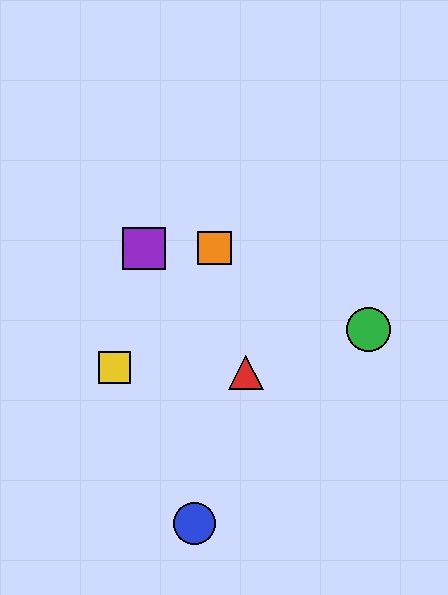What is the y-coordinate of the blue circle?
The blue circle is at y≈524.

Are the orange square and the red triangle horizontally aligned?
No, the orange square is at y≈248 and the red triangle is at y≈373.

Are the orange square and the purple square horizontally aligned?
Yes, both are at y≈248.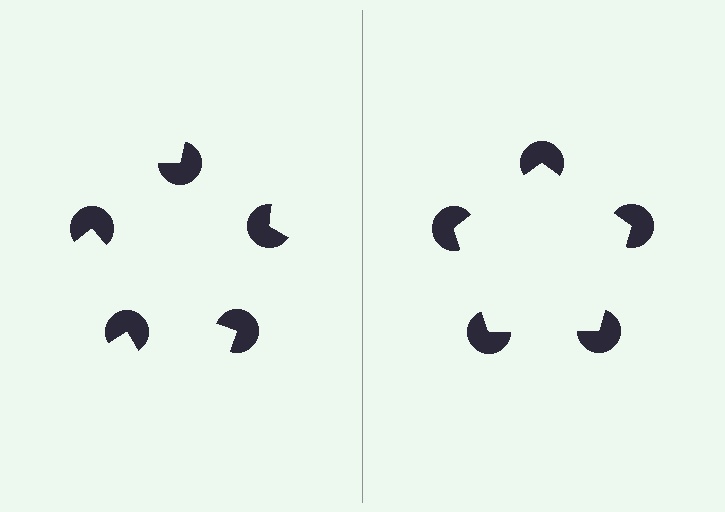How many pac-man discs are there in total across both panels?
10 — 5 on each side.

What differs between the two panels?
The pac-man discs are positioned identically on both sides; only the wedge orientations differ. On the right they align to a pentagon; on the left they are misaligned.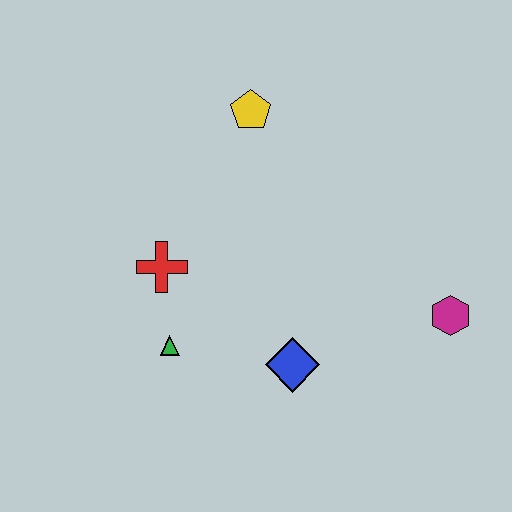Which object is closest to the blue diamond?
The green triangle is closest to the blue diamond.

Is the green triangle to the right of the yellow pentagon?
No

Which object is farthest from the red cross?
The magenta hexagon is farthest from the red cross.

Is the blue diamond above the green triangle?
No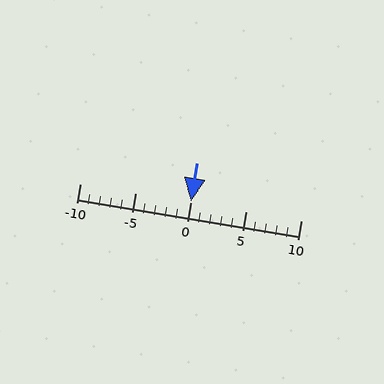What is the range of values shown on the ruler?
The ruler shows values from -10 to 10.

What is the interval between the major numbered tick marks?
The major tick marks are spaced 5 units apart.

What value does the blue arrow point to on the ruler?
The blue arrow points to approximately 0.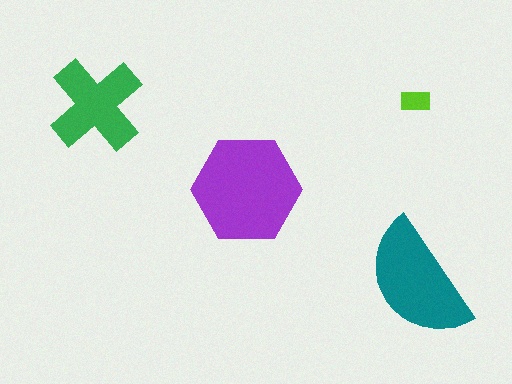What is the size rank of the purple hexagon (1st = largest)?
1st.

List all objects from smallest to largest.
The lime rectangle, the green cross, the teal semicircle, the purple hexagon.